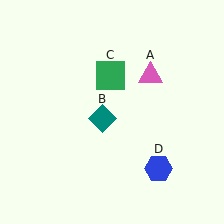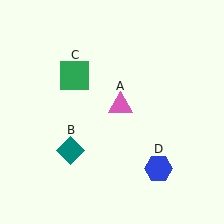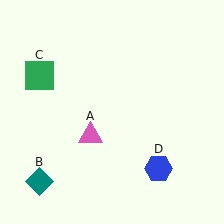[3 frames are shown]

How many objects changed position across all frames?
3 objects changed position: pink triangle (object A), teal diamond (object B), green square (object C).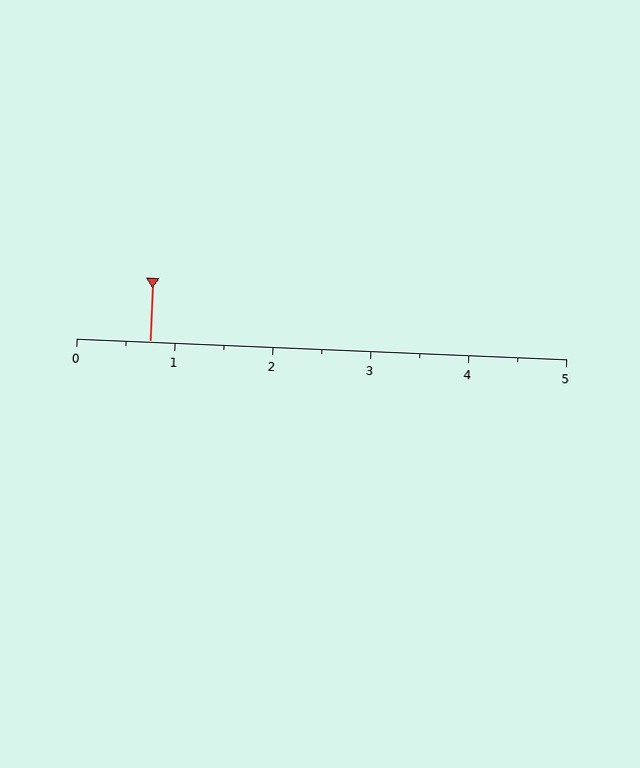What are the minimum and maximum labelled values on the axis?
The axis runs from 0 to 5.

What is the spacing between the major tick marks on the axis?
The major ticks are spaced 1 apart.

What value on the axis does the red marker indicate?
The marker indicates approximately 0.8.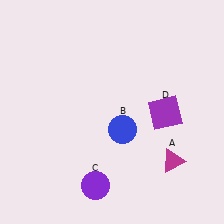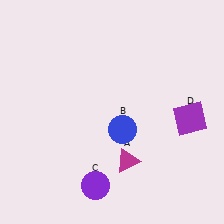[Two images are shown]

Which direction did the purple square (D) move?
The purple square (D) moved right.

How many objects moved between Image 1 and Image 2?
2 objects moved between the two images.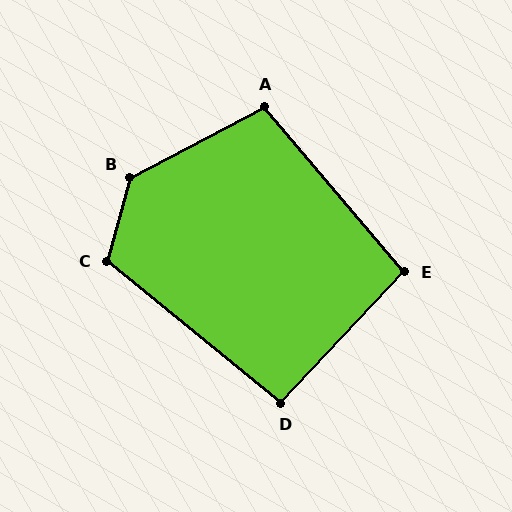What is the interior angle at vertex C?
Approximately 114 degrees (obtuse).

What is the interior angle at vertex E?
Approximately 96 degrees (obtuse).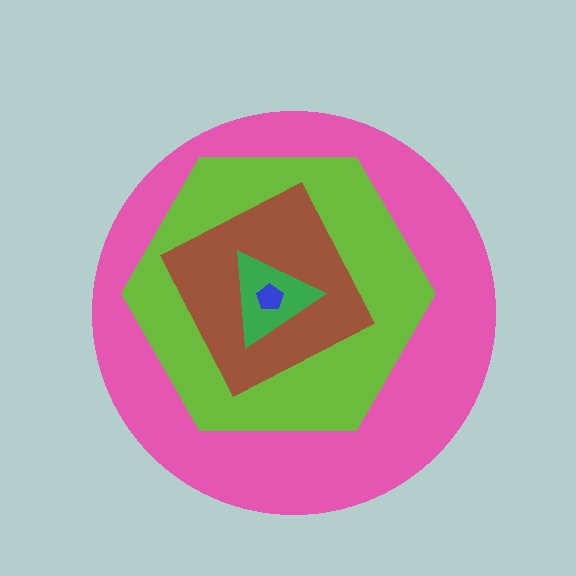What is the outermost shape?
The pink circle.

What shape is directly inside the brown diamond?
The green triangle.